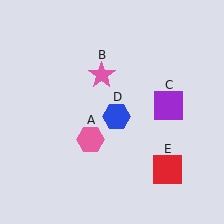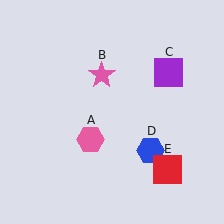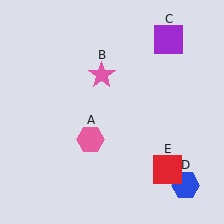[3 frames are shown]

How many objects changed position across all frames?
2 objects changed position: purple square (object C), blue hexagon (object D).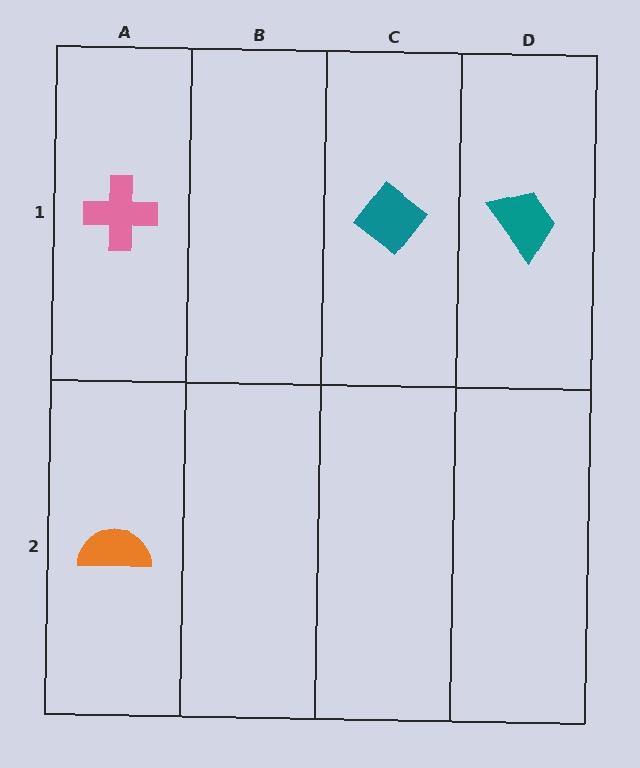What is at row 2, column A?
An orange semicircle.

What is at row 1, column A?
A pink cross.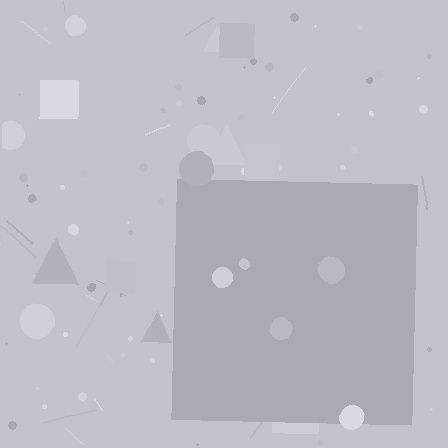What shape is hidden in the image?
A square is hidden in the image.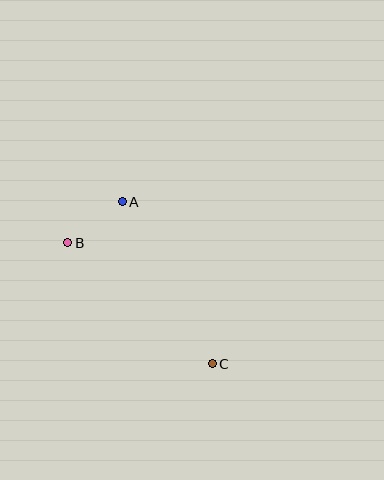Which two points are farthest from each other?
Points B and C are farthest from each other.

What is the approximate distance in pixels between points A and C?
The distance between A and C is approximately 185 pixels.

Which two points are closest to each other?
Points A and B are closest to each other.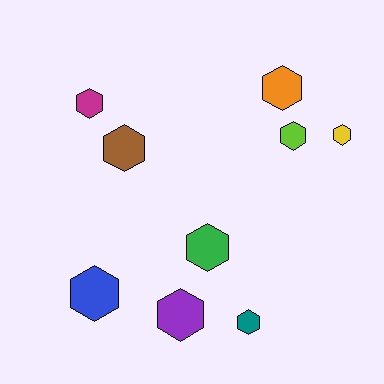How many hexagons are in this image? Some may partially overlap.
There are 9 hexagons.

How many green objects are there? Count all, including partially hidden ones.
There is 1 green object.